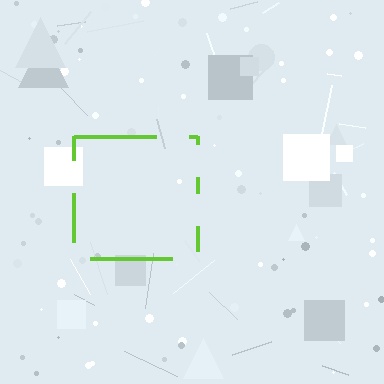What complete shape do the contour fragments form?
The contour fragments form a square.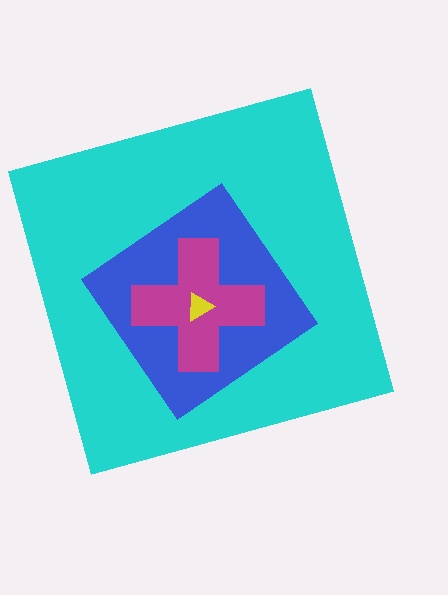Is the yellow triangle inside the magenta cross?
Yes.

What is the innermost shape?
The yellow triangle.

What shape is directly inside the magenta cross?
The yellow triangle.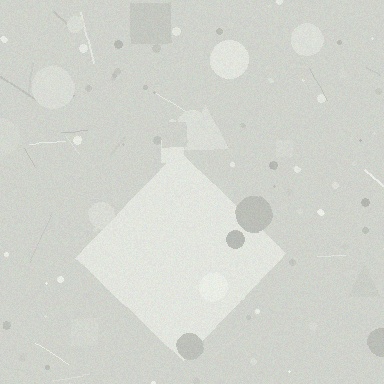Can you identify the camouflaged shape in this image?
The camouflaged shape is a diamond.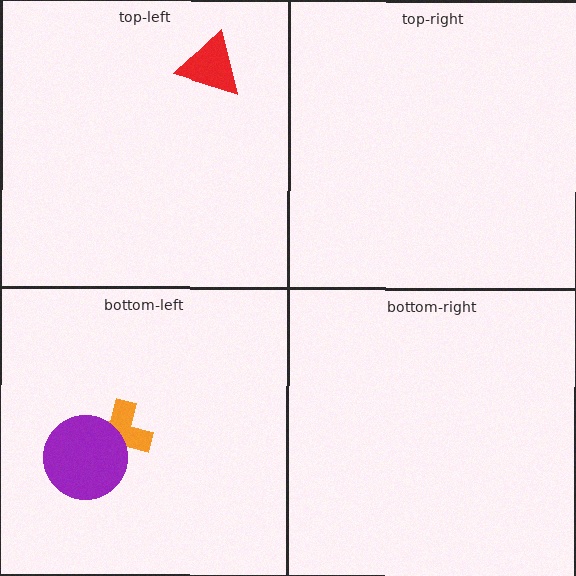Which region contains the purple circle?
The bottom-left region.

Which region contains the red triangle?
The top-left region.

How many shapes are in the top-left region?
1.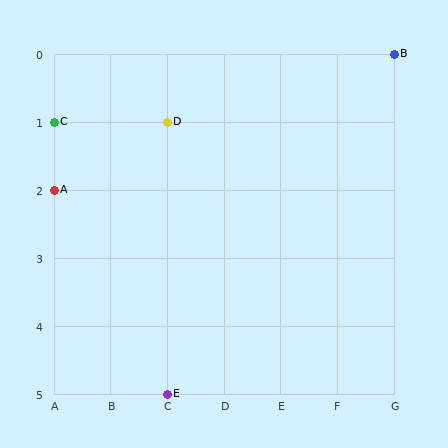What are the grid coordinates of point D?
Point D is at grid coordinates (C, 1).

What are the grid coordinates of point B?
Point B is at grid coordinates (G, 0).